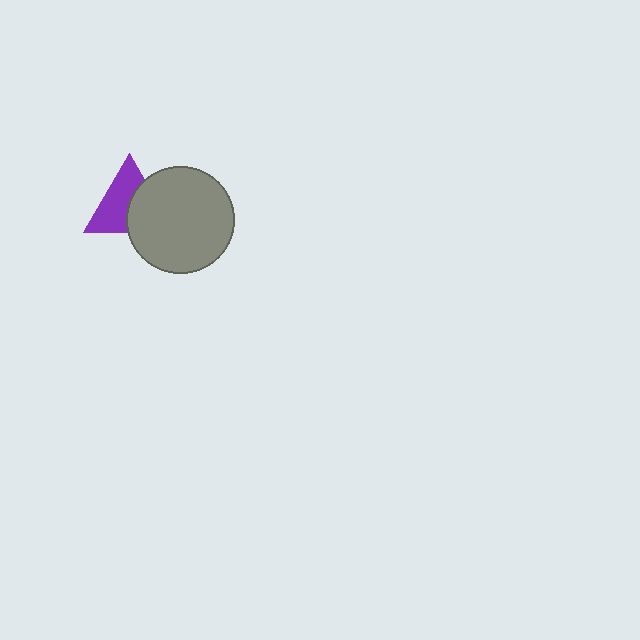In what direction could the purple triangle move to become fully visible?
The purple triangle could move left. That would shift it out from behind the gray circle entirely.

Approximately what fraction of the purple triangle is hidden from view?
Roughly 43% of the purple triangle is hidden behind the gray circle.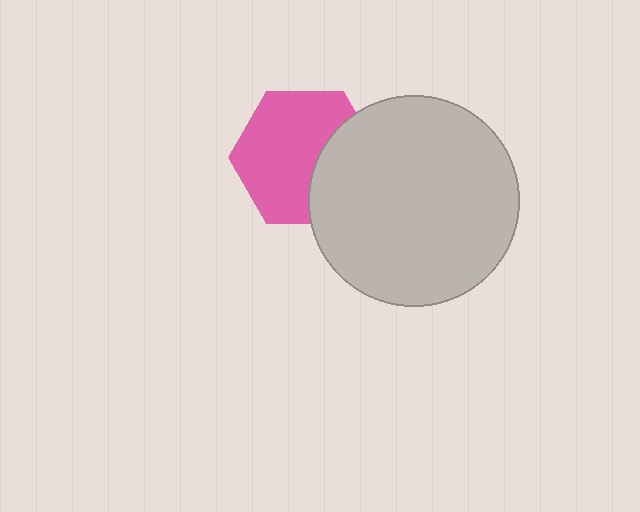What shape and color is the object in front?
The object in front is a light gray circle.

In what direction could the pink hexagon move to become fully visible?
The pink hexagon could move left. That would shift it out from behind the light gray circle entirely.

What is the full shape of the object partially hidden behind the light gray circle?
The partially hidden object is a pink hexagon.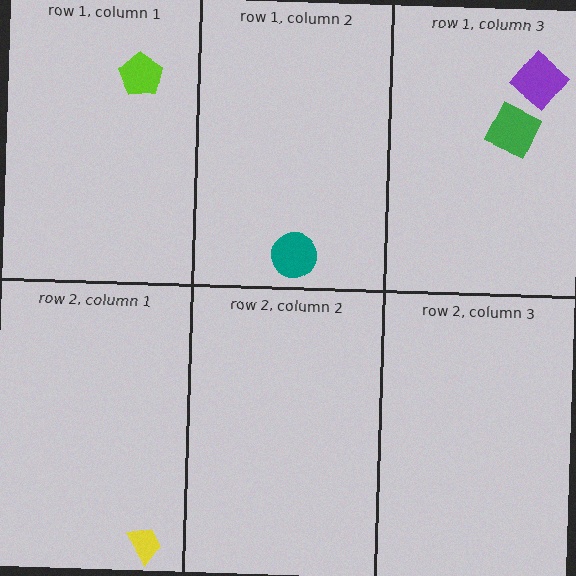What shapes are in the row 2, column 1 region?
The yellow trapezoid.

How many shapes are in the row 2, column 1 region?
1.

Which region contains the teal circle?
The row 1, column 2 region.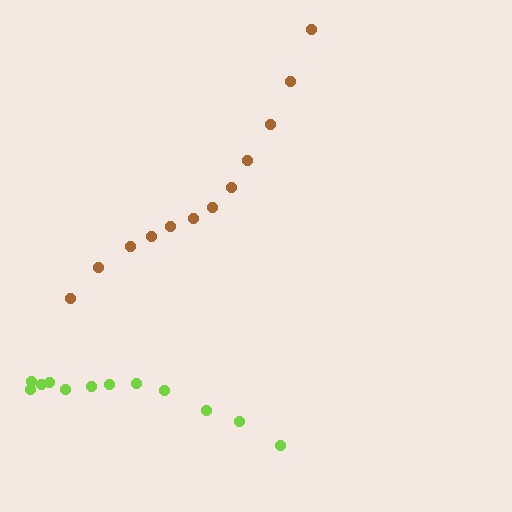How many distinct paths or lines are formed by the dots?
There are 2 distinct paths.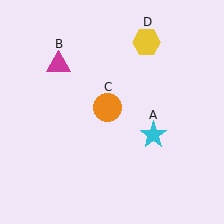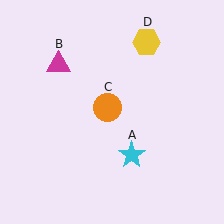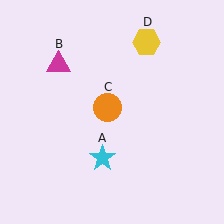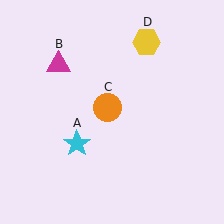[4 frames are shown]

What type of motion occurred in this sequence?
The cyan star (object A) rotated clockwise around the center of the scene.